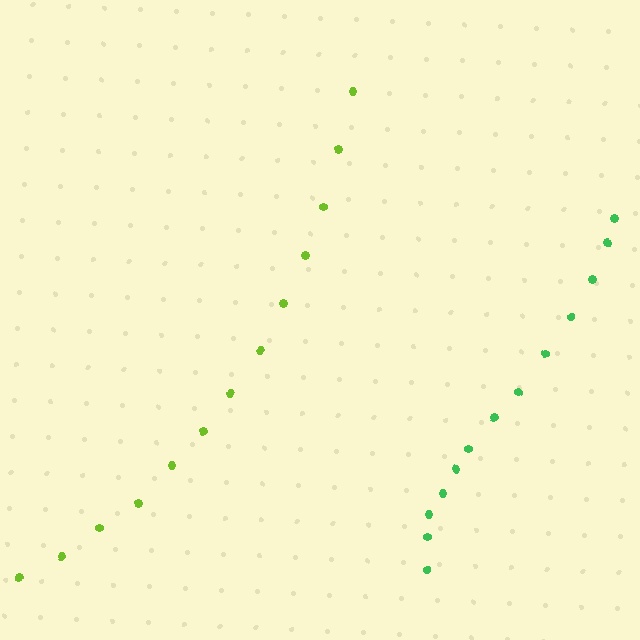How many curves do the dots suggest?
There are 2 distinct paths.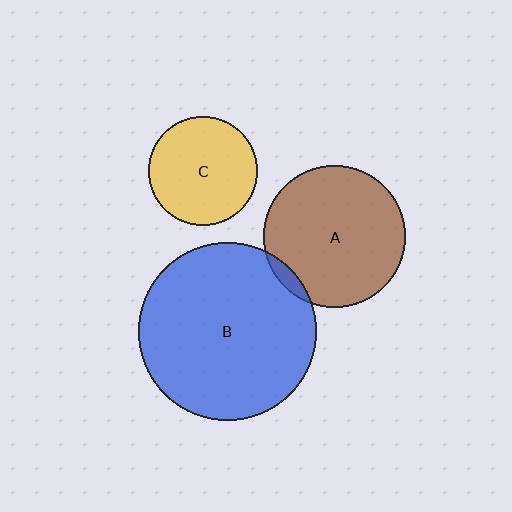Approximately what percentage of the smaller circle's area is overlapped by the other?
Approximately 5%.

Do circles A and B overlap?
Yes.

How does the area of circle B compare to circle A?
Approximately 1.6 times.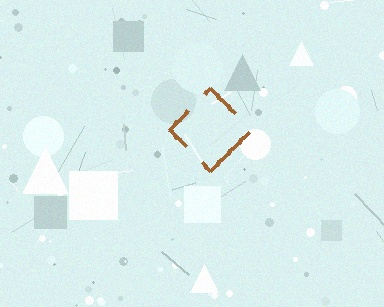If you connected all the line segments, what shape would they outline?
They would outline a diamond.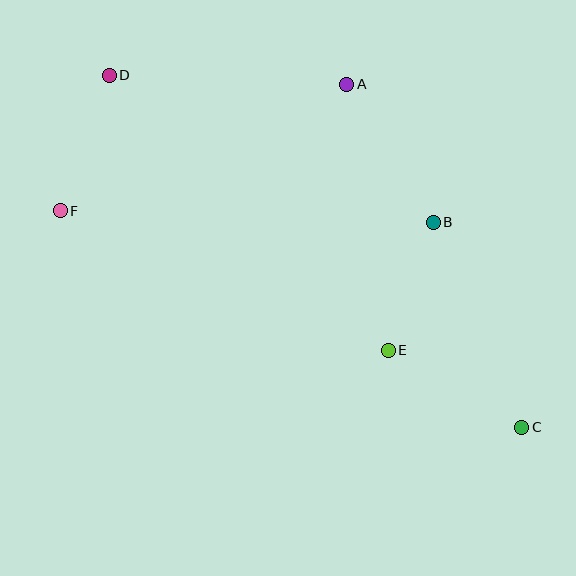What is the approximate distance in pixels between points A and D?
The distance between A and D is approximately 238 pixels.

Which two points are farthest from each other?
Points C and D are farthest from each other.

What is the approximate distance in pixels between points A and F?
The distance between A and F is approximately 313 pixels.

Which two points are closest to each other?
Points B and E are closest to each other.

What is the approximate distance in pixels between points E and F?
The distance between E and F is approximately 357 pixels.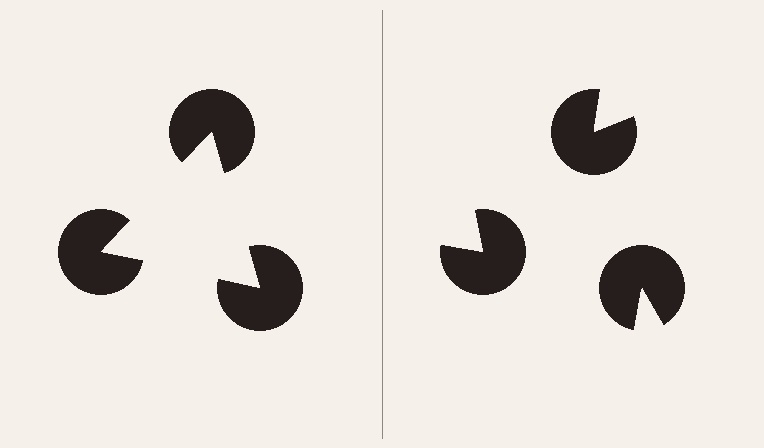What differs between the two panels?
The pac-man discs are positioned identically on both sides; only the wedge orientations differ. On the left they align to a triangle; on the right they are misaligned.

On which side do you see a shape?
An illusory triangle appears on the left side. On the right side the wedge cuts are rotated, so no coherent shape forms.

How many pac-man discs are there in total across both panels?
6 — 3 on each side.